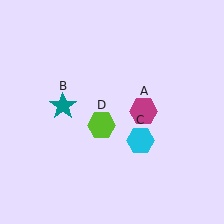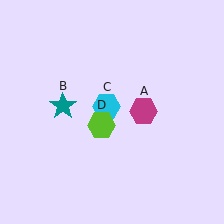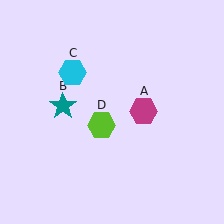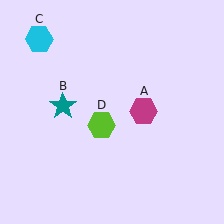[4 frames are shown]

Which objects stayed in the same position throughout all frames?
Magenta hexagon (object A) and teal star (object B) and lime hexagon (object D) remained stationary.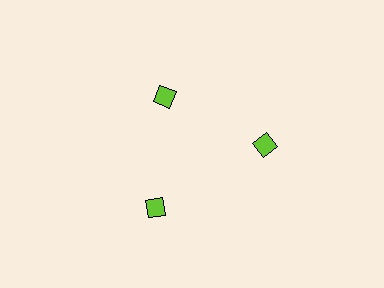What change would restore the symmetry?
The symmetry would be restored by moving it outward, back onto the ring so that all 3 diamonds sit at equal angles and equal distance from the center.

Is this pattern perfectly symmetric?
No. The 3 lime diamonds are arranged in a ring, but one element near the 11 o'clock position is pulled inward toward the center, breaking the 3-fold rotational symmetry.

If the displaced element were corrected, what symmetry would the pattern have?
It would have 3-fold rotational symmetry — the pattern would map onto itself every 120 degrees.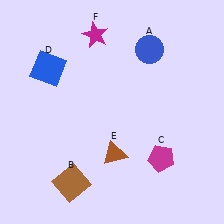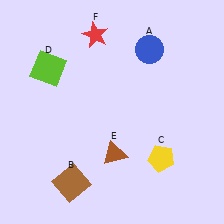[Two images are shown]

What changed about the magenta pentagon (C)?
In Image 1, C is magenta. In Image 2, it changed to yellow.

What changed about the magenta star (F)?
In Image 1, F is magenta. In Image 2, it changed to red.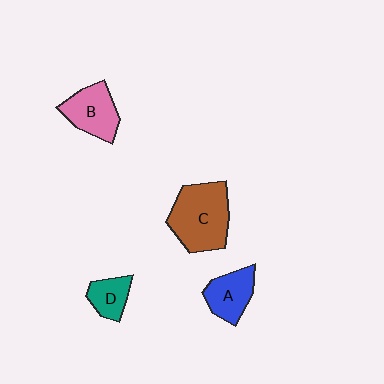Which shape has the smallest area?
Shape D (teal).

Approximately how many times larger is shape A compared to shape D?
Approximately 1.4 times.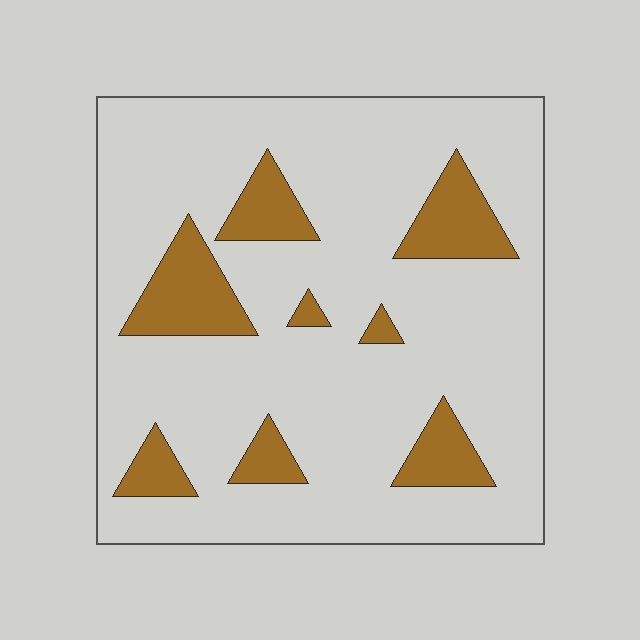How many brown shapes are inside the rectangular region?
8.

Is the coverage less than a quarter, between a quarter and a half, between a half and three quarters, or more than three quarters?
Less than a quarter.